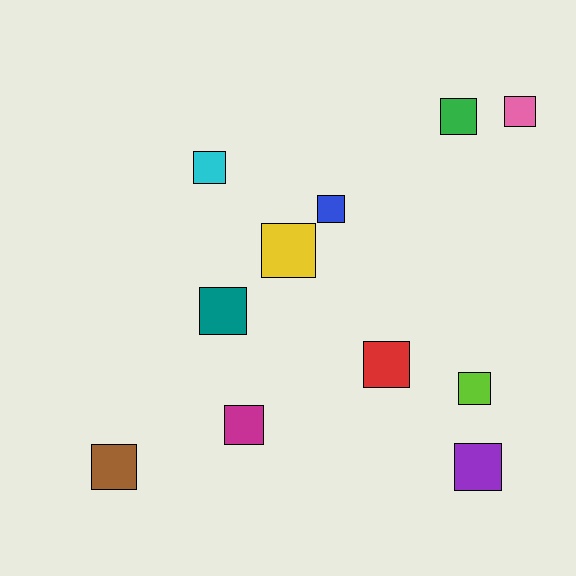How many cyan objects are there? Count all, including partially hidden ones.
There is 1 cyan object.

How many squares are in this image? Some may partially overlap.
There are 11 squares.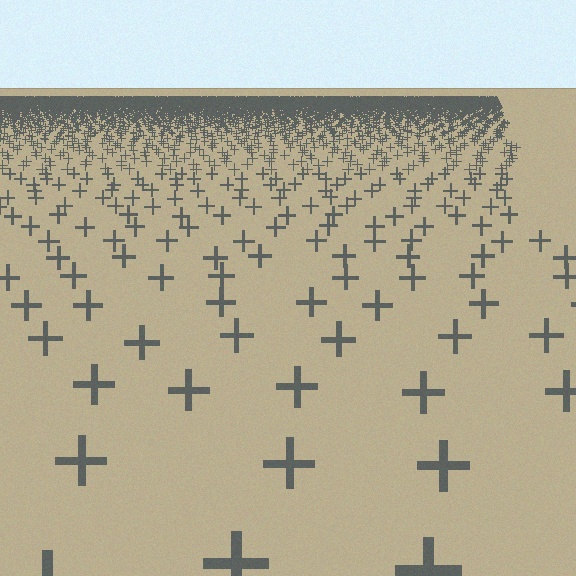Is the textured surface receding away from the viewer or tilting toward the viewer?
The surface is receding away from the viewer. Texture elements get smaller and denser toward the top.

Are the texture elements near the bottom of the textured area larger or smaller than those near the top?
Larger. Near the bottom, elements are closer to the viewer and appear at a bigger on-screen size.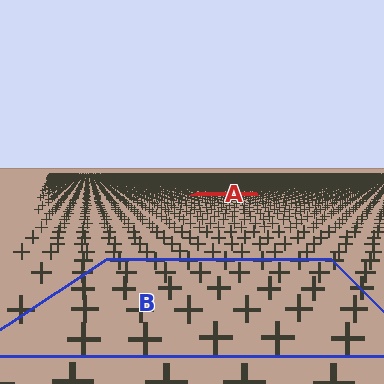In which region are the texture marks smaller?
The texture marks are smaller in region A, because it is farther away.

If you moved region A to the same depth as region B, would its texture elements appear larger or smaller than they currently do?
They would appear larger. At a closer depth, the same texture elements are projected at a bigger on-screen size.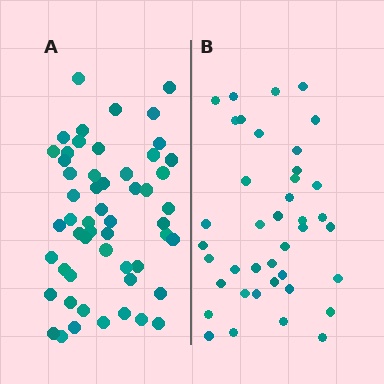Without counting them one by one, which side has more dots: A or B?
Region A (the left region) has more dots.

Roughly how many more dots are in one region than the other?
Region A has approximately 15 more dots than region B.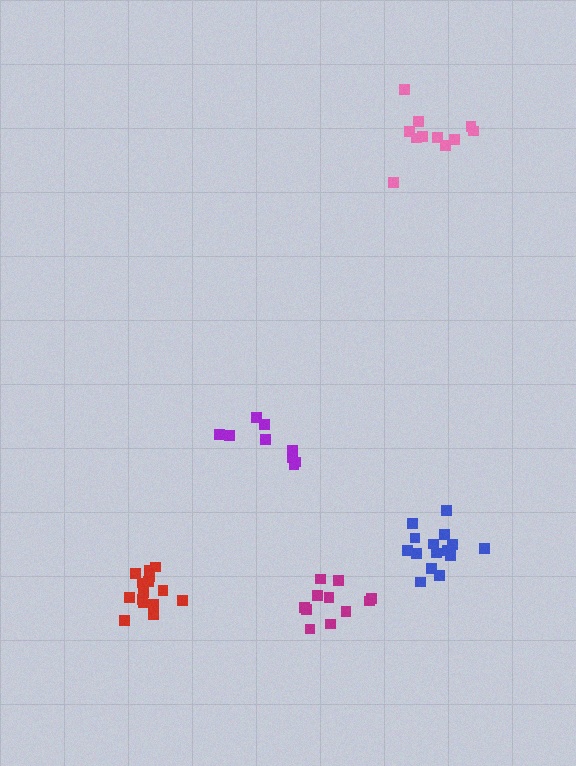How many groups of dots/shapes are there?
There are 5 groups.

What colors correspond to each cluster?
The clusters are colored: magenta, pink, red, blue, purple.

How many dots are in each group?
Group 1: 11 dots, Group 2: 11 dots, Group 3: 15 dots, Group 4: 15 dots, Group 5: 9 dots (61 total).